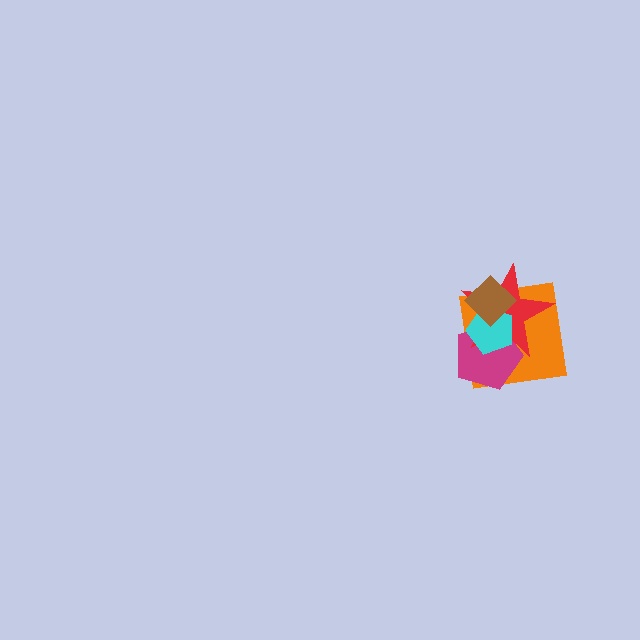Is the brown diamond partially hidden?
No, no other shape covers it.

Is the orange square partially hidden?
Yes, it is partially covered by another shape.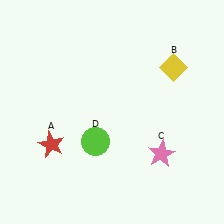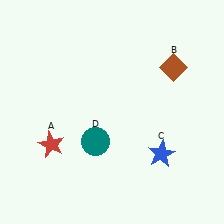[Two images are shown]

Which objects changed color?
B changed from yellow to brown. C changed from pink to blue. D changed from lime to teal.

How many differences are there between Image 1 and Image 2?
There are 3 differences between the two images.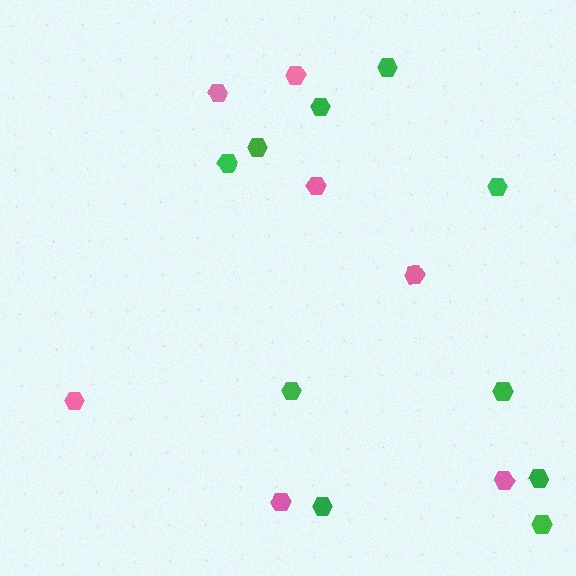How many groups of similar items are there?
There are 2 groups: one group of pink hexagons (7) and one group of green hexagons (10).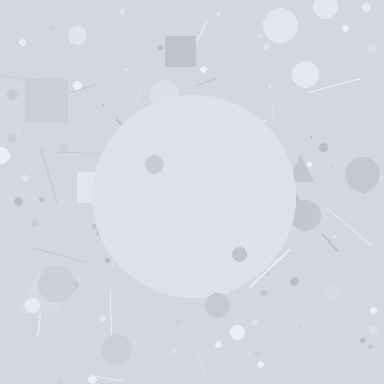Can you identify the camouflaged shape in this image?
The camouflaged shape is a circle.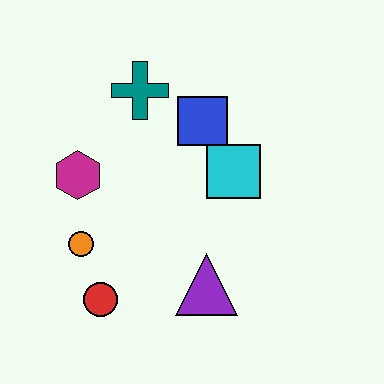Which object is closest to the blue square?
The cyan square is closest to the blue square.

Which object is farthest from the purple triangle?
The teal cross is farthest from the purple triangle.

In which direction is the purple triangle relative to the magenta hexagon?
The purple triangle is to the right of the magenta hexagon.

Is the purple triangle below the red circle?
No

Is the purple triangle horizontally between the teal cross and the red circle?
No